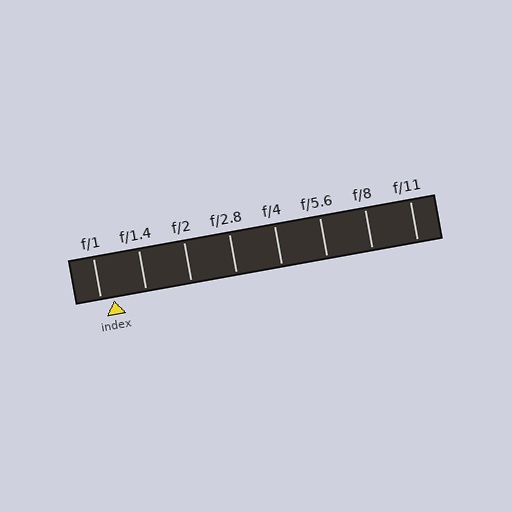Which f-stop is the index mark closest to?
The index mark is closest to f/1.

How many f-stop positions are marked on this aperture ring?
There are 8 f-stop positions marked.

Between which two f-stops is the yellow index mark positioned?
The index mark is between f/1 and f/1.4.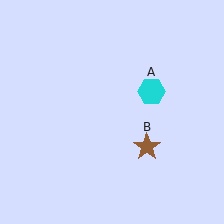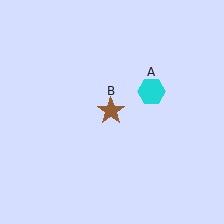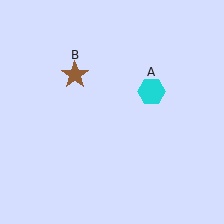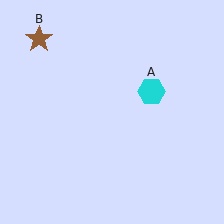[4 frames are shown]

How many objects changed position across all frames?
1 object changed position: brown star (object B).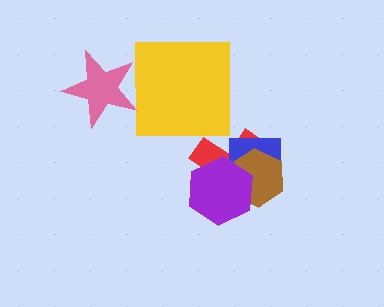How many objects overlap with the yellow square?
0 objects overlap with the yellow square.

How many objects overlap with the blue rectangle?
3 objects overlap with the blue rectangle.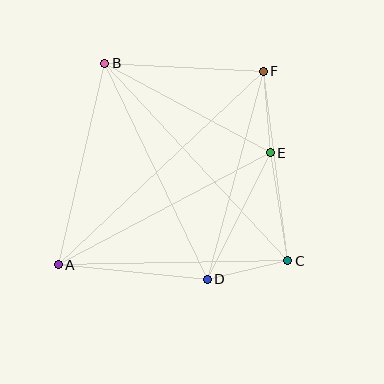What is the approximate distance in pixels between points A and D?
The distance between A and D is approximately 150 pixels.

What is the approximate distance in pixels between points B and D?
The distance between B and D is approximately 239 pixels.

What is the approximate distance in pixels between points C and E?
The distance between C and E is approximately 109 pixels.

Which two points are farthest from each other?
Points A and F are farthest from each other.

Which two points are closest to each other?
Points E and F are closest to each other.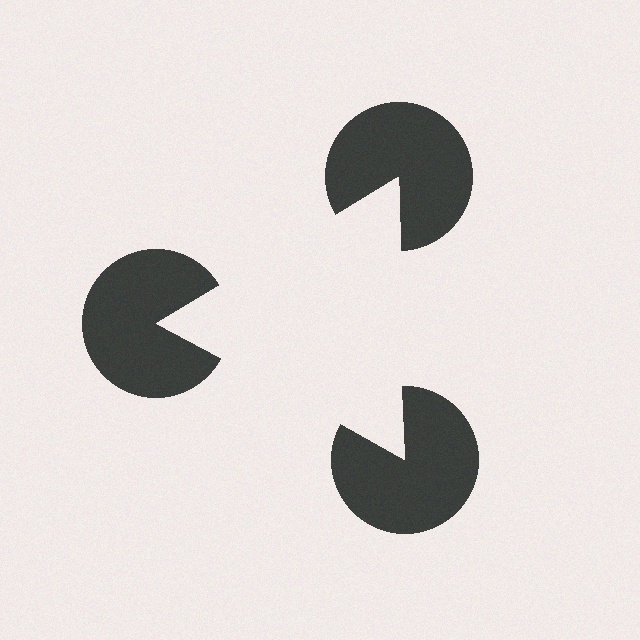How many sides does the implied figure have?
3 sides.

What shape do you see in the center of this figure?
An illusory triangle — its edges are inferred from the aligned wedge cuts in the pac-man discs, not physically drawn.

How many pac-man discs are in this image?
There are 3 — one at each vertex of the illusory triangle.